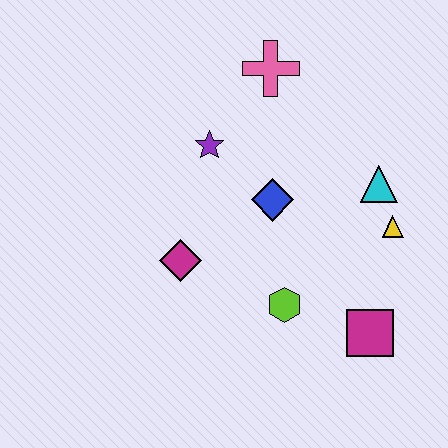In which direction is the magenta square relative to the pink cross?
The magenta square is below the pink cross.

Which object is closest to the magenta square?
The lime hexagon is closest to the magenta square.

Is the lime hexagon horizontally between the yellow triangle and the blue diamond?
Yes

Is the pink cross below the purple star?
No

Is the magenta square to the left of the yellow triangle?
Yes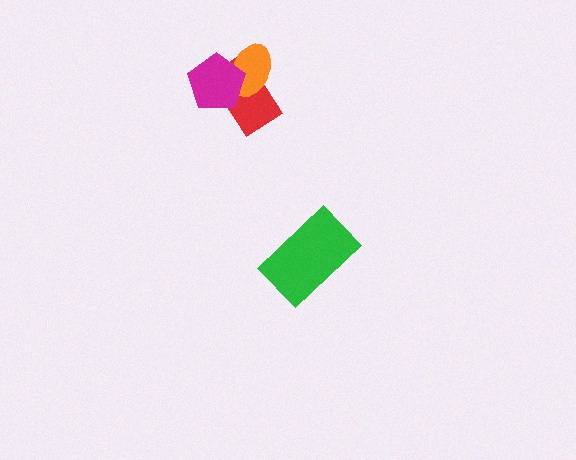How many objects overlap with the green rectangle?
0 objects overlap with the green rectangle.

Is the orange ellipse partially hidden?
Yes, it is partially covered by another shape.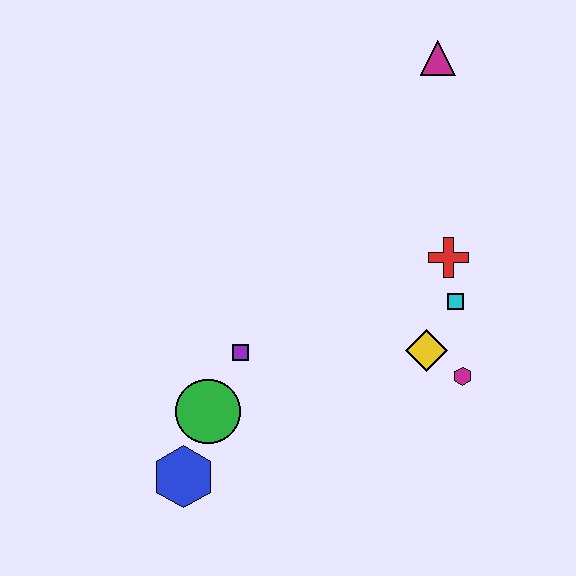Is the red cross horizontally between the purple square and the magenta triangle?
No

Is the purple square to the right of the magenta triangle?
No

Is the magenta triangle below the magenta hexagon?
No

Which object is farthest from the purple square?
The magenta triangle is farthest from the purple square.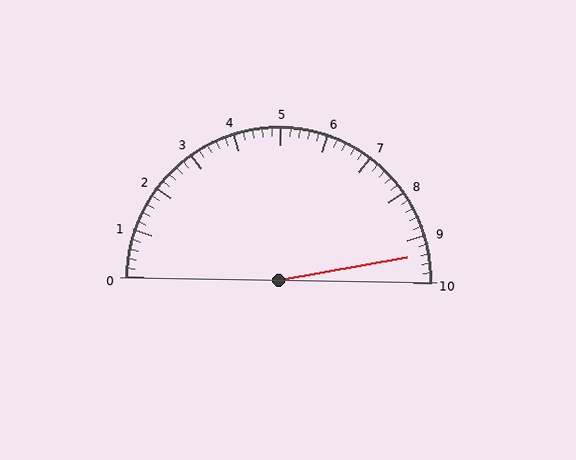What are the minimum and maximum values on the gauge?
The gauge ranges from 0 to 10.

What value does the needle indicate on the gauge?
The needle indicates approximately 9.4.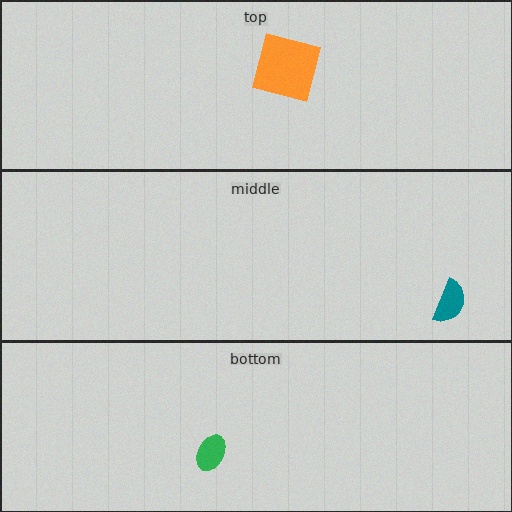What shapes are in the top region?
The orange square.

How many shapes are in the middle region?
1.